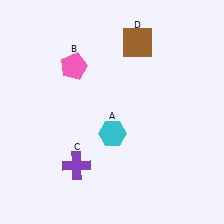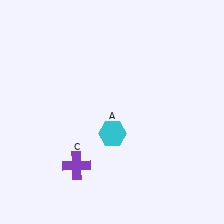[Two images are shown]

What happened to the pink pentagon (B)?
The pink pentagon (B) was removed in Image 2. It was in the top-left area of Image 1.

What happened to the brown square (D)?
The brown square (D) was removed in Image 2. It was in the top-right area of Image 1.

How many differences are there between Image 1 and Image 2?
There are 2 differences between the two images.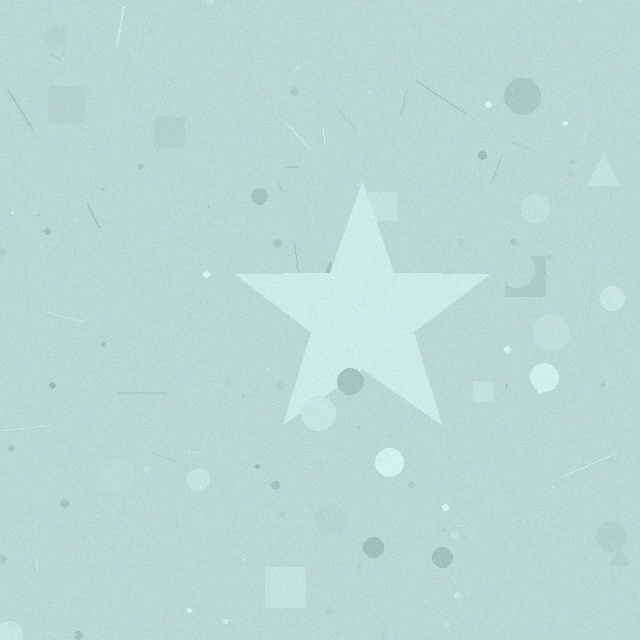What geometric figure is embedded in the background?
A star is embedded in the background.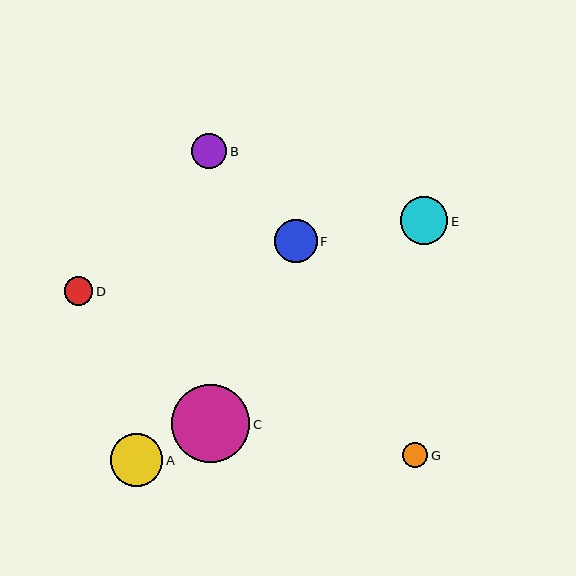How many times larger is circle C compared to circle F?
Circle C is approximately 1.8 times the size of circle F.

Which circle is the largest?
Circle C is the largest with a size of approximately 78 pixels.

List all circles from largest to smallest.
From largest to smallest: C, A, E, F, B, D, G.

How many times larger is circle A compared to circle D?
Circle A is approximately 1.8 times the size of circle D.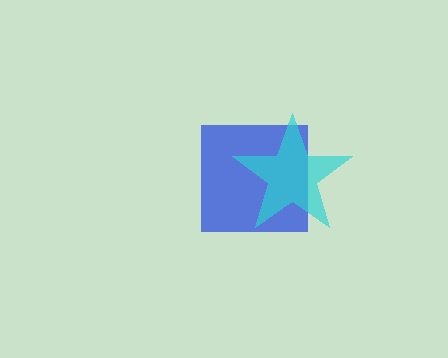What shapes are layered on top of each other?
The layered shapes are: a blue square, a cyan star.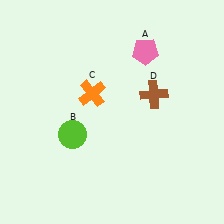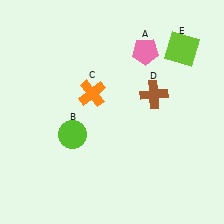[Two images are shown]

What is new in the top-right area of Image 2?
A lime square (E) was added in the top-right area of Image 2.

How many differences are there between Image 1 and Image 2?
There is 1 difference between the two images.